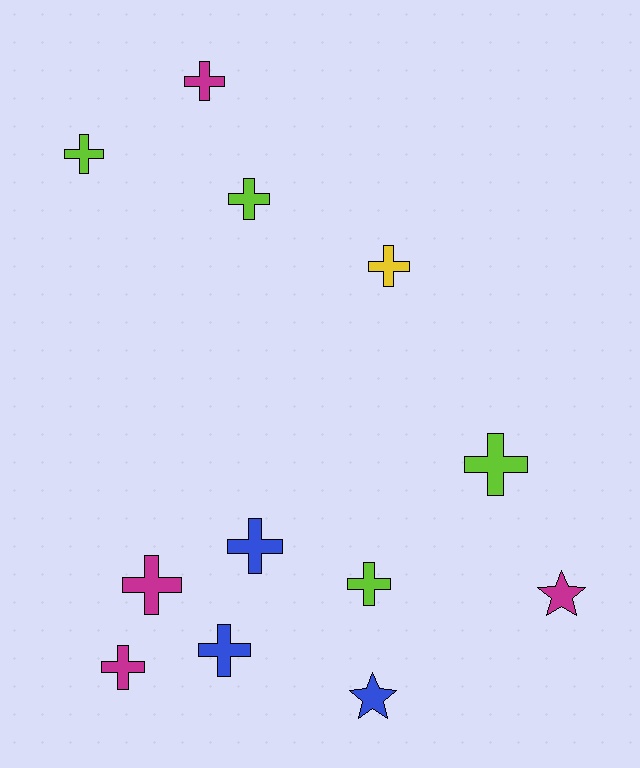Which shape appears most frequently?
Cross, with 10 objects.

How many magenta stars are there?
There is 1 magenta star.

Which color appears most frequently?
Magenta, with 4 objects.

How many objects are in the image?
There are 12 objects.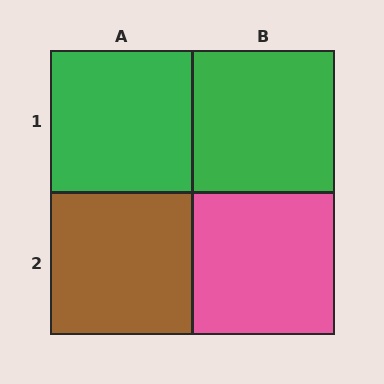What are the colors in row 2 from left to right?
Brown, pink.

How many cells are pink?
1 cell is pink.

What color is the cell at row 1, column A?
Green.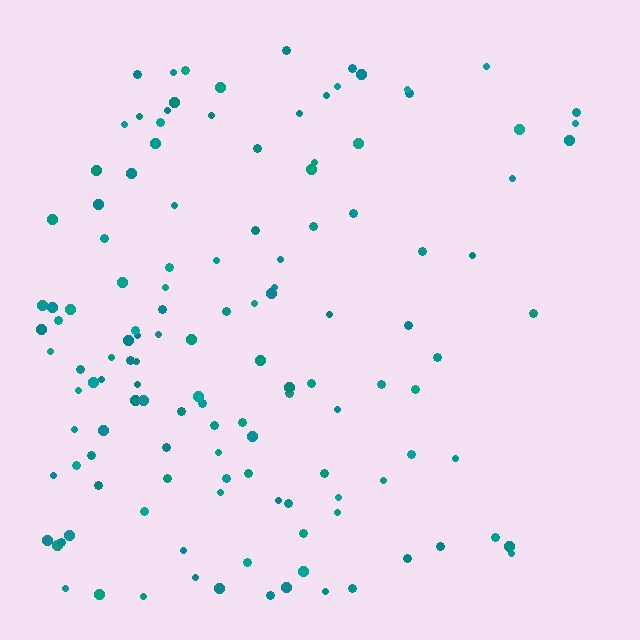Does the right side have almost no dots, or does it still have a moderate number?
Still a moderate number, just noticeably fewer than the left.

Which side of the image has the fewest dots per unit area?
The right.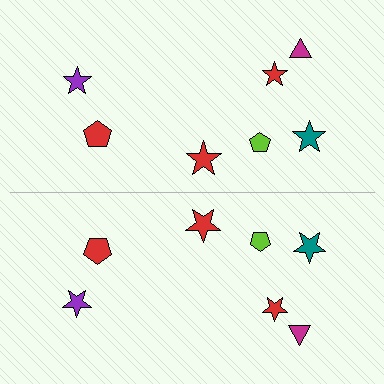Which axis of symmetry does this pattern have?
The pattern has a horizontal axis of symmetry running through the center of the image.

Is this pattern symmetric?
Yes, this pattern has bilateral (reflection) symmetry.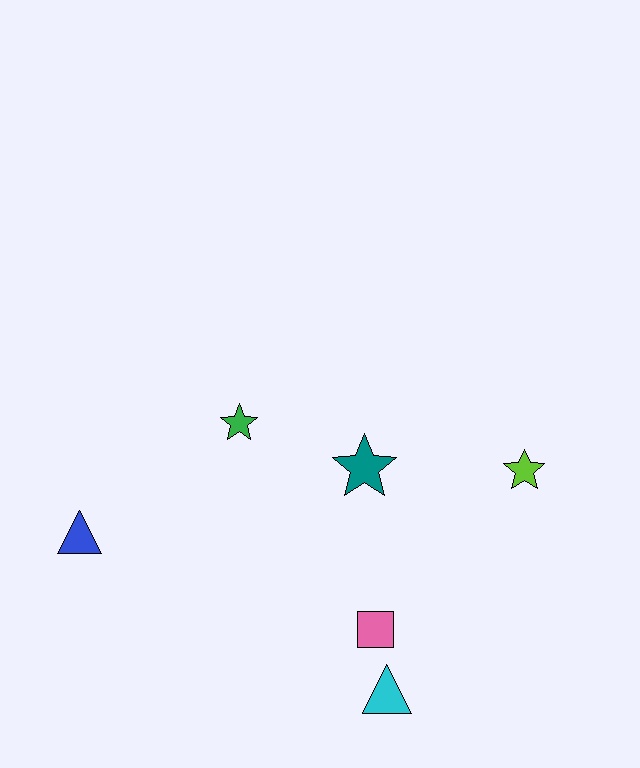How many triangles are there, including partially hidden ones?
There are 2 triangles.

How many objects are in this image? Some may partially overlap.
There are 6 objects.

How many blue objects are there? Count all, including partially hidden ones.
There is 1 blue object.